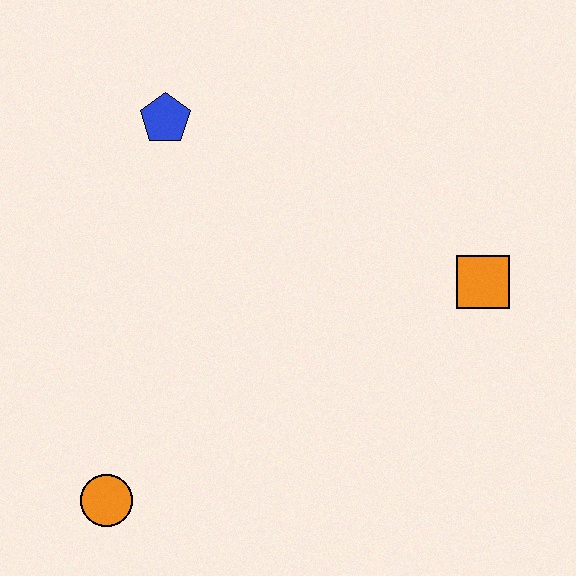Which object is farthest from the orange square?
The orange circle is farthest from the orange square.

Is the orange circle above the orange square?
No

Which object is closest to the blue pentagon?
The orange square is closest to the blue pentagon.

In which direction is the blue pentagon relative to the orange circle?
The blue pentagon is above the orange circle.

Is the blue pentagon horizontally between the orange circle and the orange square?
Yes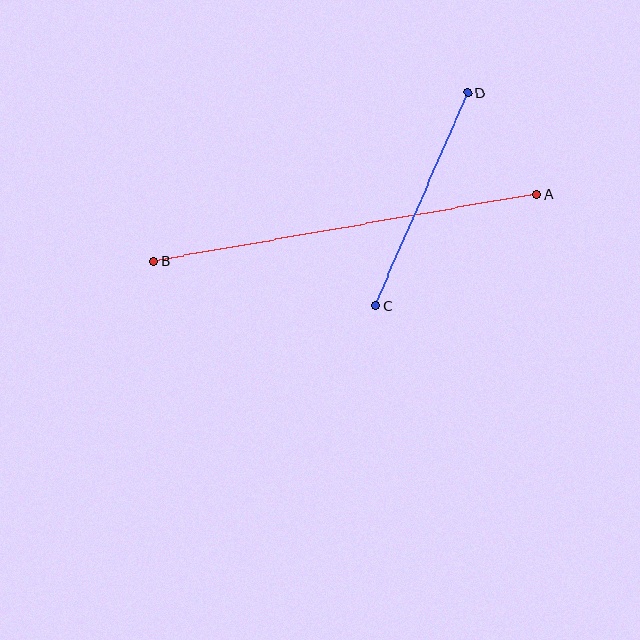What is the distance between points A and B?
The distance is approximately 388 pixels.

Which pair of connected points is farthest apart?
Points A and B are farthest apart.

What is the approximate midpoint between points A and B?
The midpoint is at approximately (345, 228) pixels.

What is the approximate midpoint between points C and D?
The midpoint is at approximately (422, 200) pixels.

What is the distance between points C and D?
The distance is approximately 232 pixels.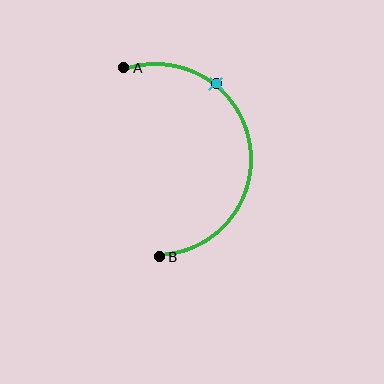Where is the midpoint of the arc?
The arc midpoint is the point on the curve farthest from the straight line joining A and B. It sits to the right of that line.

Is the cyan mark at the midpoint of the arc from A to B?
No. The cyan mark lies on the arc but is closer to endpoint A. The arc midpoint would be at the point on the curve equidistant along the arc from both A and B.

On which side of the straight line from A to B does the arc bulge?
The arc bulges to the right of the straight line connecting A and B.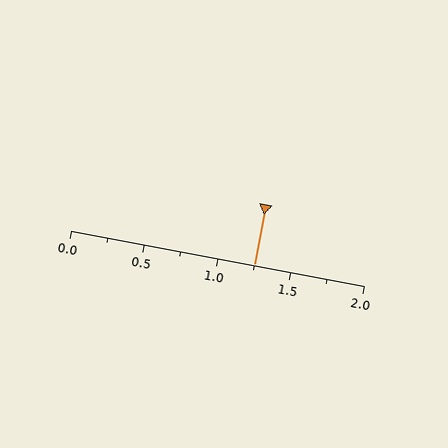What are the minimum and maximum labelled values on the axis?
The axis runs from 0.0 to 2.0.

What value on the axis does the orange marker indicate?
The marker indicates approximately 1.25.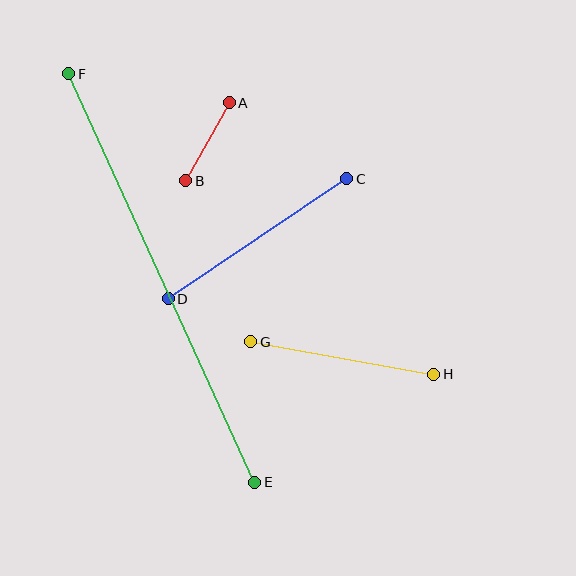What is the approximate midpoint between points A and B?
The midpoint is at approximately (208, 142) pixels.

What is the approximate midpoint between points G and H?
The midpoint is at approximately (342, 358) pixels.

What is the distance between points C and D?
The distance is approximately 215 pixels.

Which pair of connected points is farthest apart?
Points E and F are farthest apart.